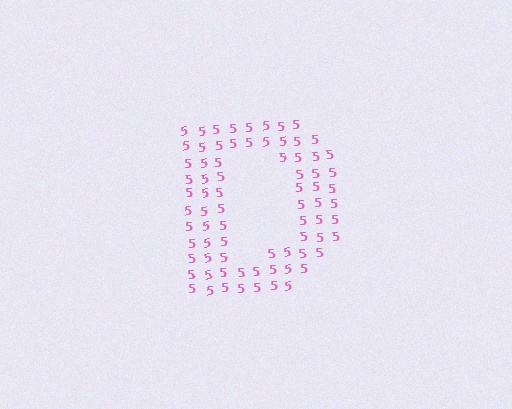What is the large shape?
The large shape is the letter D.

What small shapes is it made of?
It is made of small digit 5's.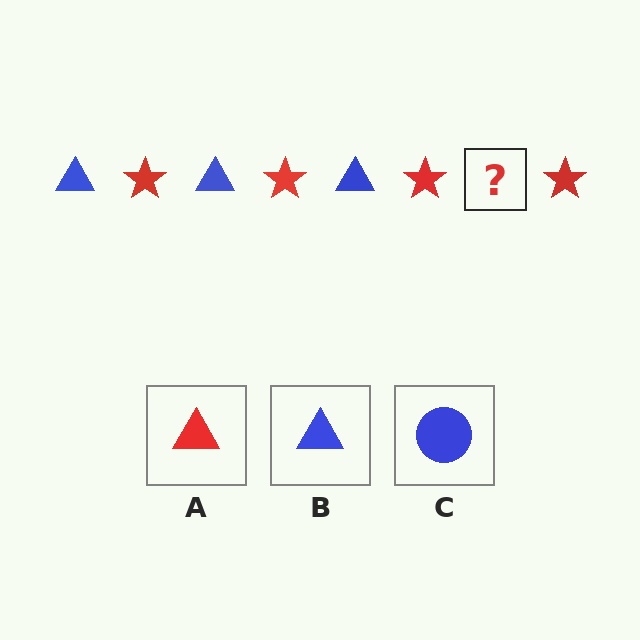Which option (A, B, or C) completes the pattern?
B.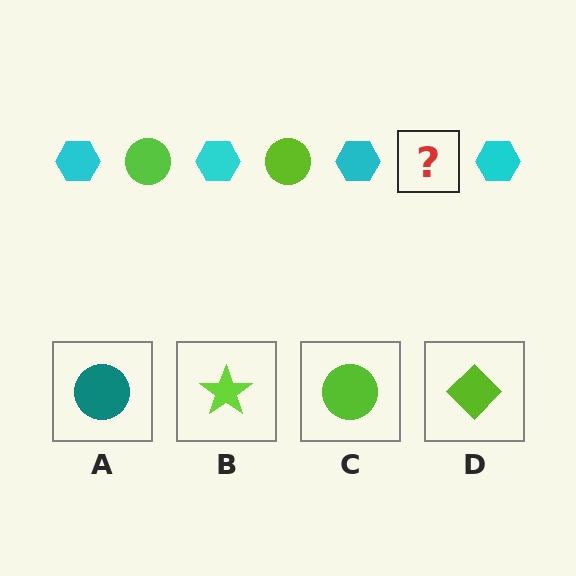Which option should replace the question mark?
Option C.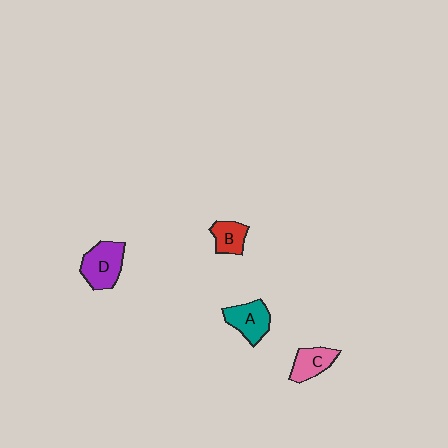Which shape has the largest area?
Shape D (purple).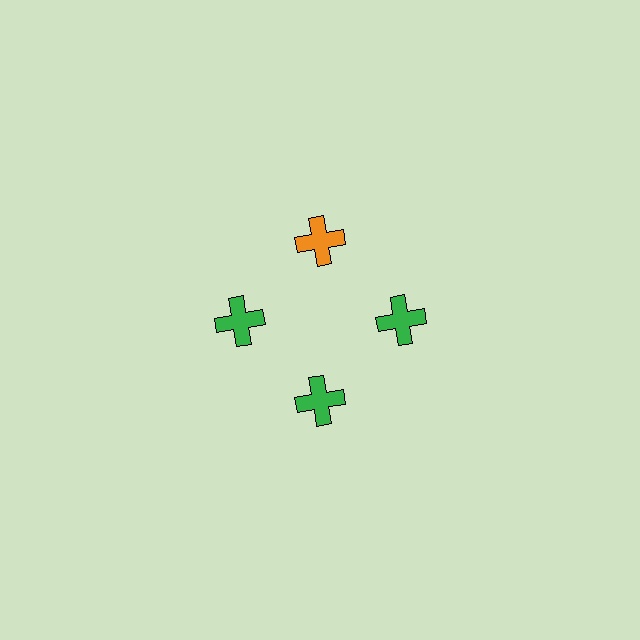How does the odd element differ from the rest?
It has a different color: orange instead of green.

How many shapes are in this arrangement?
There are 4 shapes arranged in a ring pattern.